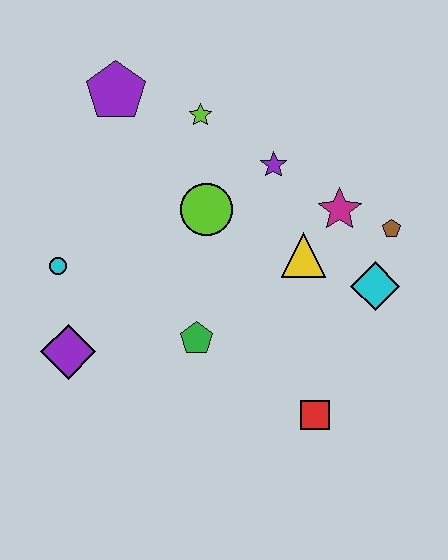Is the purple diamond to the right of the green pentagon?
No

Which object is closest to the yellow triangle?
The magenta star is closest to the yellow triangle.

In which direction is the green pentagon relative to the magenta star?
The green pentagon is to the left of the magenta star.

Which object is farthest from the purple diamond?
The brown pentagon is farthest from the purple diamond.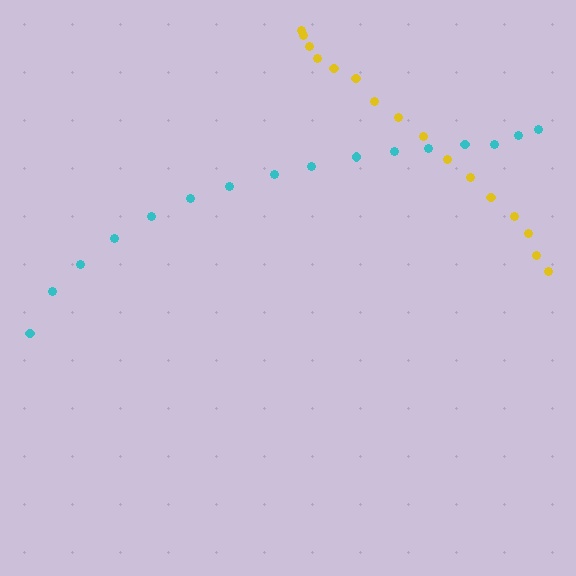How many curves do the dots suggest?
There are 2 distinct paths.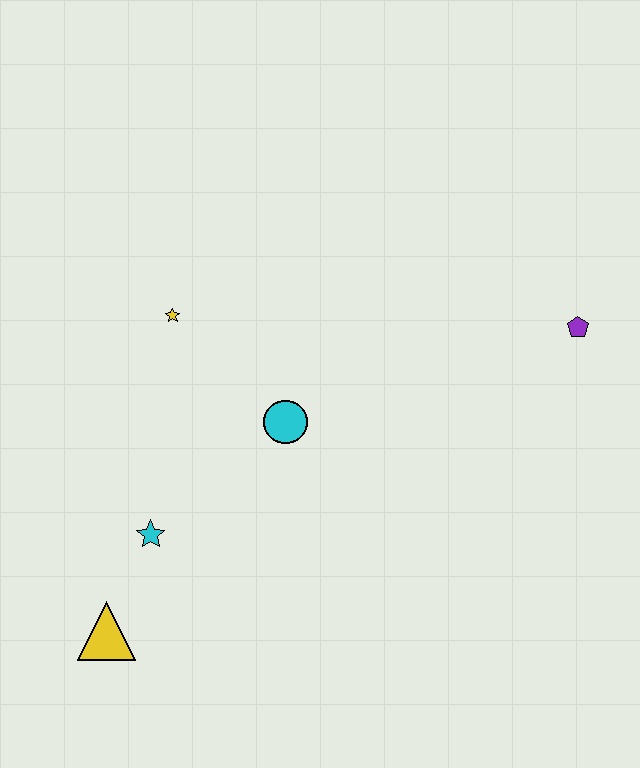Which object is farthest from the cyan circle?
The purple pentagon is farthest from the cyan circle.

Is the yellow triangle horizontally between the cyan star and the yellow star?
No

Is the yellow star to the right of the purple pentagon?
No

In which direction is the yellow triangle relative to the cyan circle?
The yellow triangle is below the cyan circle.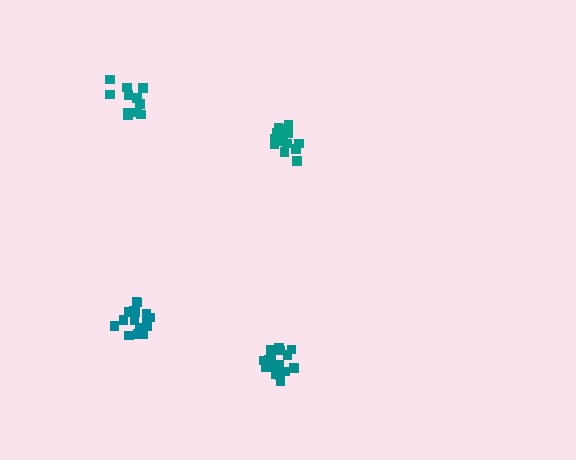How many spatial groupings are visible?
There are 4 spatial groupings.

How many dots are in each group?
Group 1: 16 dots, Group 2: 17 dots, Group 3: 11 dots, Group 4: 16 dots (60 total).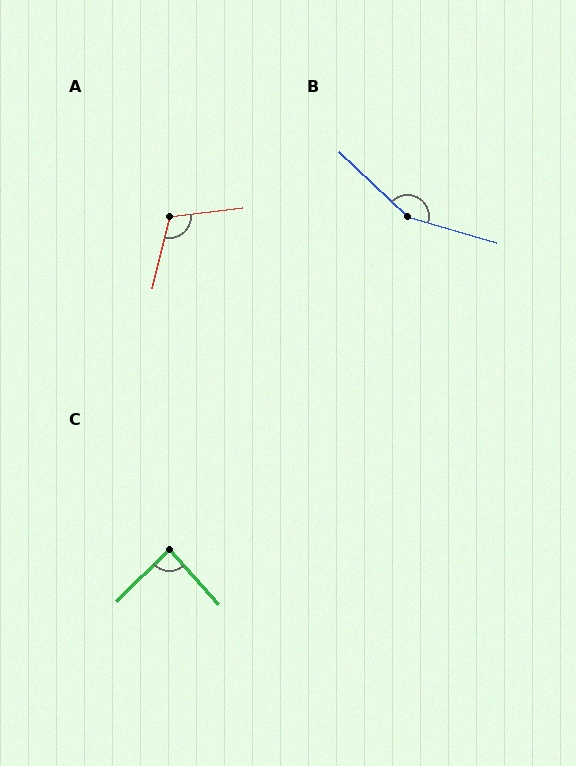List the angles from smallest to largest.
C (88°), A (111°), B (153°).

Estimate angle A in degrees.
Approximately 111 degrees.